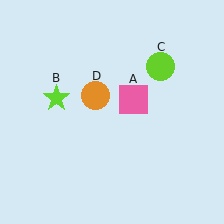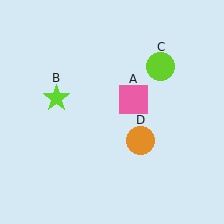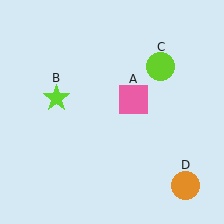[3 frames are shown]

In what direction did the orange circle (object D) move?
The orange circle (object D) moved down and to the right.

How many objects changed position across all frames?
1 object changed position: orange circle (object D).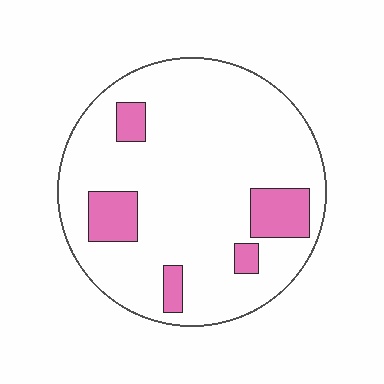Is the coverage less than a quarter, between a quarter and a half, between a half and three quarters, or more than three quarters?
Less than a quarter.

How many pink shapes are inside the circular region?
5.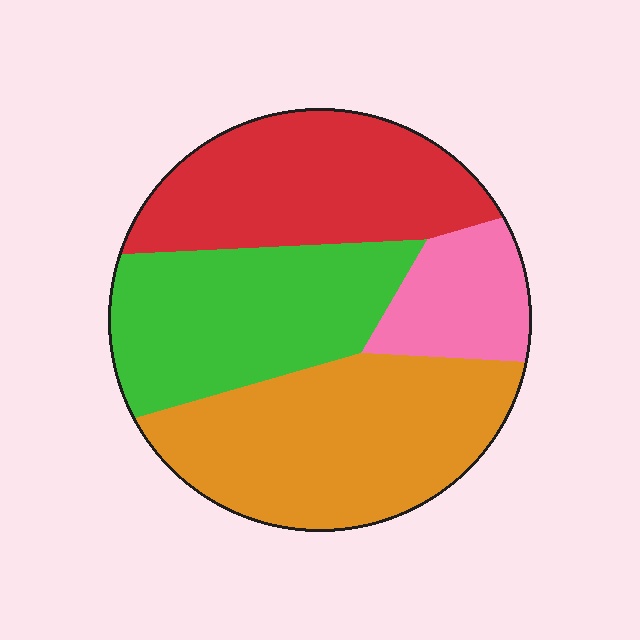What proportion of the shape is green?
Green takes up between a quarter and a half of the shape.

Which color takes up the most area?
Orange, at roughly 35%.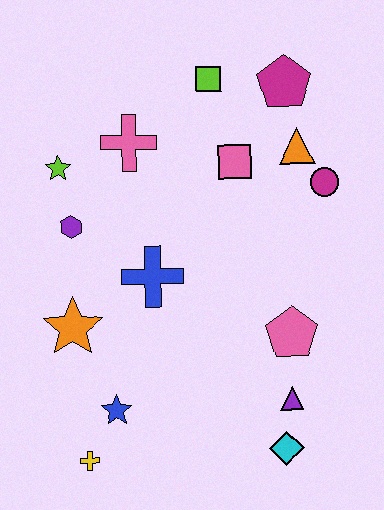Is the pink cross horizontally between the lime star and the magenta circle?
Yes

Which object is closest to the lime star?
The purple hexagon is closest to the lime star.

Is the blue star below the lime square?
Yes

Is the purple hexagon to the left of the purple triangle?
Yes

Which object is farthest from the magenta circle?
The yellow cross is farthest from the magenta circle.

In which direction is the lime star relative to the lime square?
The lime star is to the left of the lime square.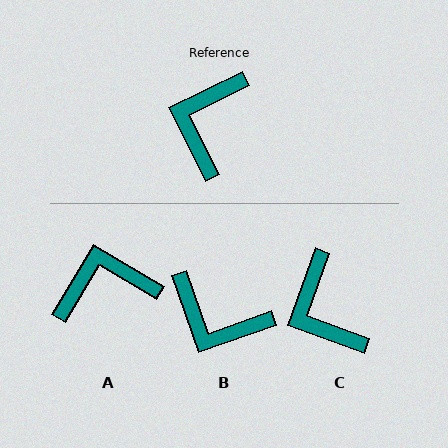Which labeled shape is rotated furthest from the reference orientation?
B, about 83 degrees away.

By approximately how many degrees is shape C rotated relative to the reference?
Approximately 44 degrees counter-clockwise.